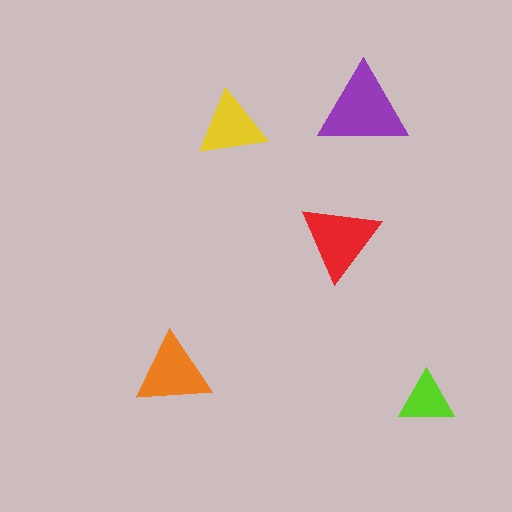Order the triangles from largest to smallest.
the purple one, the red one, the orange one, the yellow one, the lime one.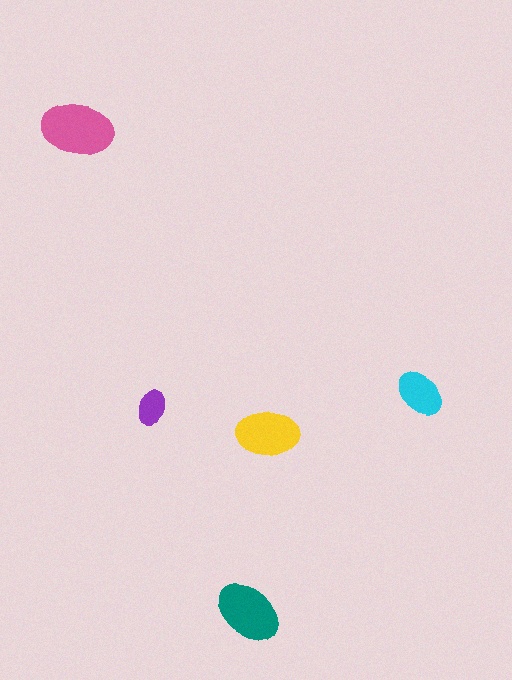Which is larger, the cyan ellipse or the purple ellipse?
The cyan one.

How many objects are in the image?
There are 5 objects in the image.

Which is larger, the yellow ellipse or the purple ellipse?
The yellow one.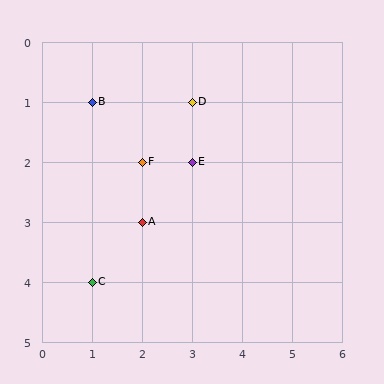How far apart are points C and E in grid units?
Points C and E are 2 columns and 2 rows apart (about 2.8 grid units diagonally).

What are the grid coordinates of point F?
Point F is at grid coordinates (2, 2).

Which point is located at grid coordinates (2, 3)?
Point A is at (2, 3).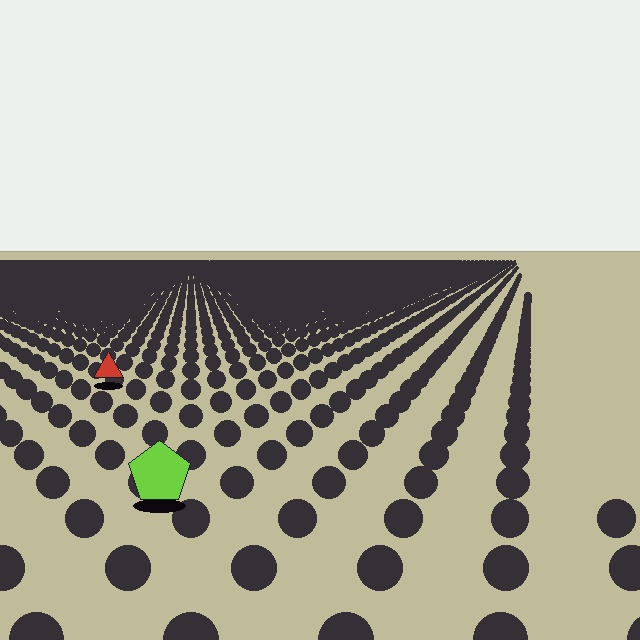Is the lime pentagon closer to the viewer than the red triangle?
Yes. The lime pentagon is closer — you can tell from the texture gradient: the ground texture is coarser near it.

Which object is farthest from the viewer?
The red triangle is farthest from the viewer. It appears smaller and the ground texture around it is denser.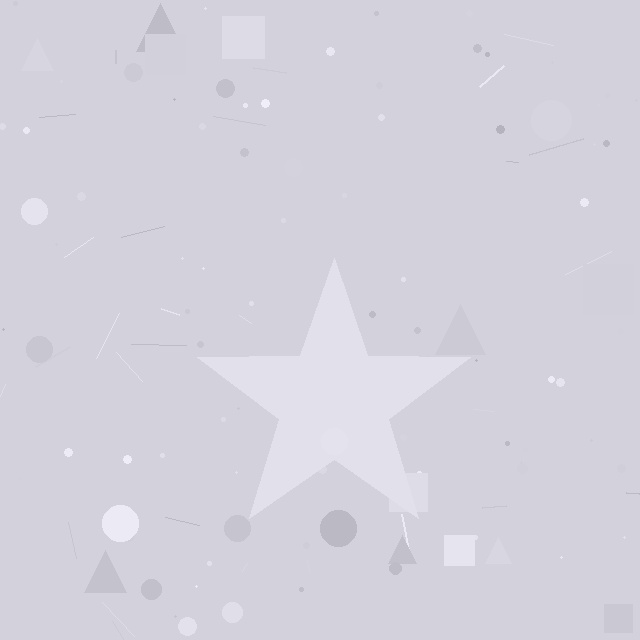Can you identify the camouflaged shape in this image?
The camouflaged shape is a star.